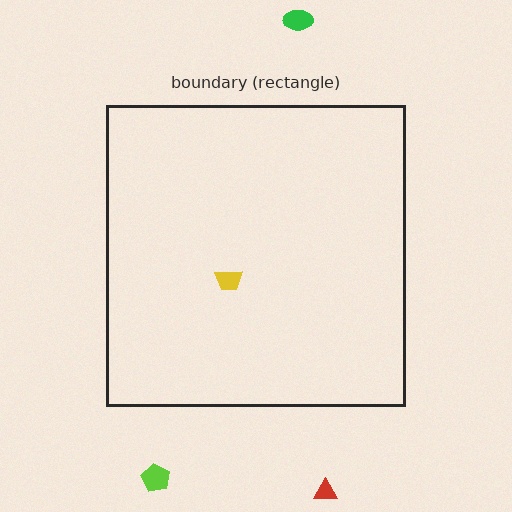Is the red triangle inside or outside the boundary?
Outside.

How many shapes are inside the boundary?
1 inside, 3 outside.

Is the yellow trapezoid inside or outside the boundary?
Inside.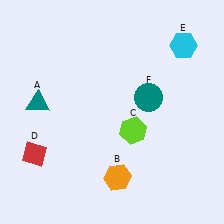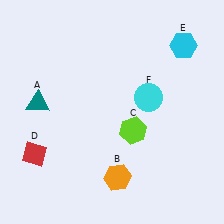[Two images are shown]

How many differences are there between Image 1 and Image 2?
There is 1 difference between the two images.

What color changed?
The circle (F) changed from teal in Image 1 to cyan in Image 2.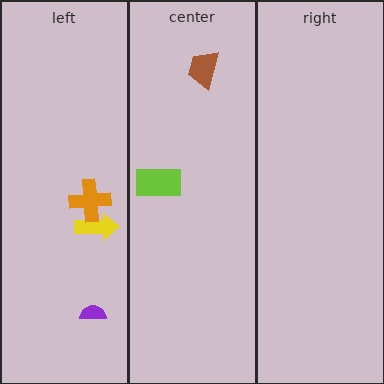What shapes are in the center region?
The lime rectangle, the brown trapezoid.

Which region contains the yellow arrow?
The left region.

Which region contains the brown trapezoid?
The center region.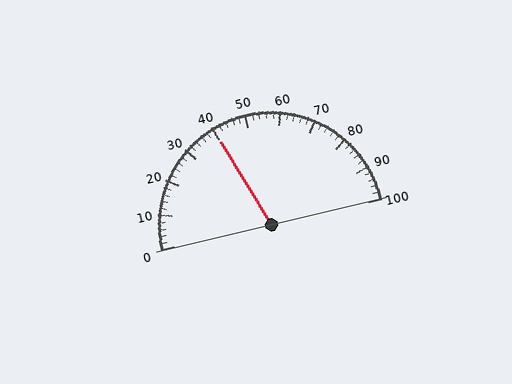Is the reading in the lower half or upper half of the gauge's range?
The reading is in the lower half of the range (0 to 100).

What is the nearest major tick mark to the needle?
The nearest major tick mark is 40.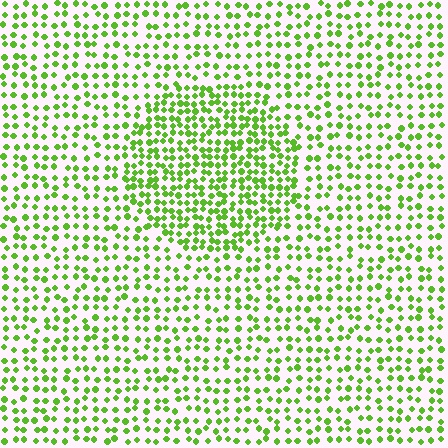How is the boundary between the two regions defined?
The boundary is defined by a change in element density (approximately 1.7x ratio). All elements are the same color, size, and shape.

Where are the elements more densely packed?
The elements are more densely packed inside the circle boundary.